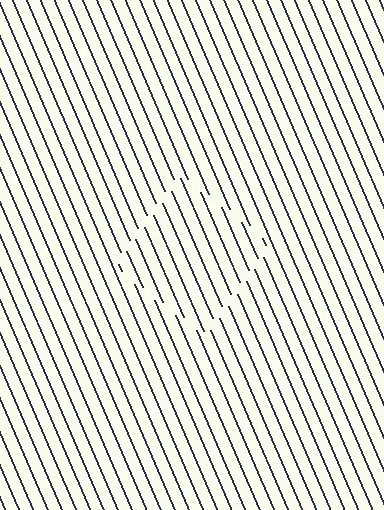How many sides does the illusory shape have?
4 sides — the line-ends trace a square.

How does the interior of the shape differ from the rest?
The interior of the shape contains the same grating, shifted by half a period — the contour is defined by the phase discontinuity where line-ends from the inner and outer gratings abut.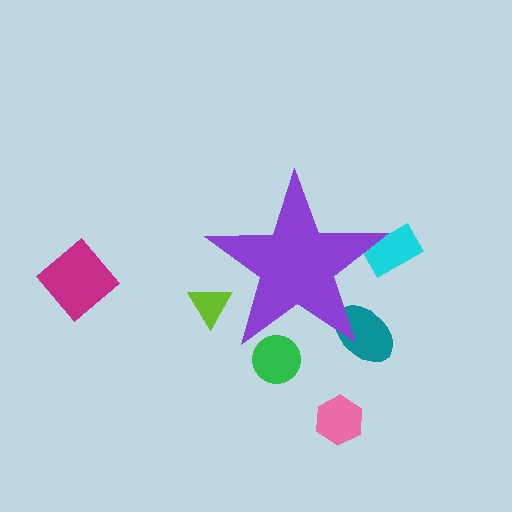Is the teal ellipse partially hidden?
Yes, the teal ellipse is partially hidden behind the purple star.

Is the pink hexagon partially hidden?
No, the pink hexagon is fully visible.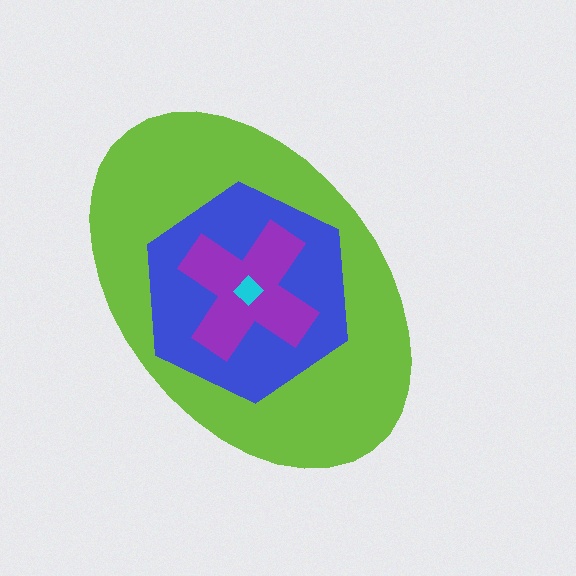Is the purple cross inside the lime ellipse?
Yes.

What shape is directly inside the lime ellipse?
The blue hexagon.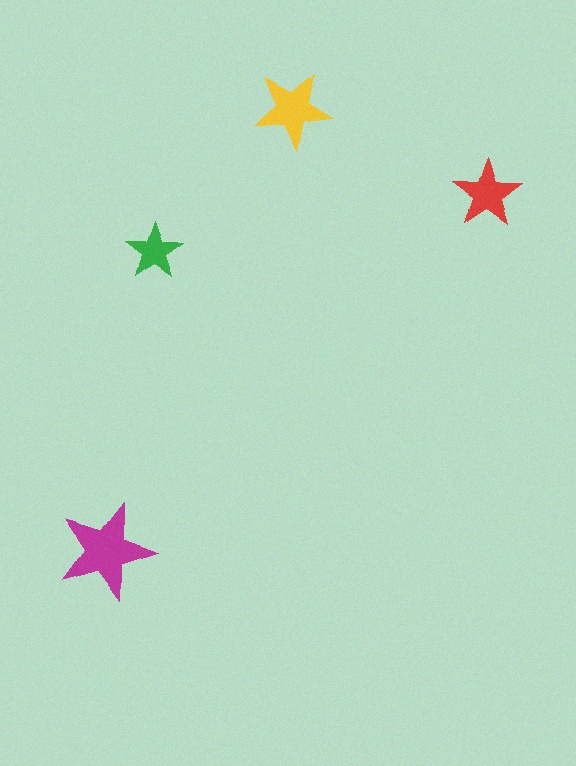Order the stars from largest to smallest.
the magenta one, the yellow one, the red one, the green one.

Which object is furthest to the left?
The magenta star is leftmost.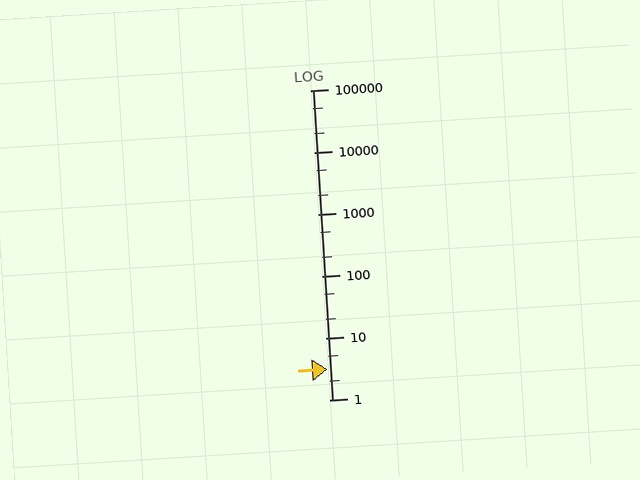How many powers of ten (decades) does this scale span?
The scale spans 5 decades, from 1 to 100000.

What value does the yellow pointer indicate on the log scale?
The pointer indicates approximately 3.1.